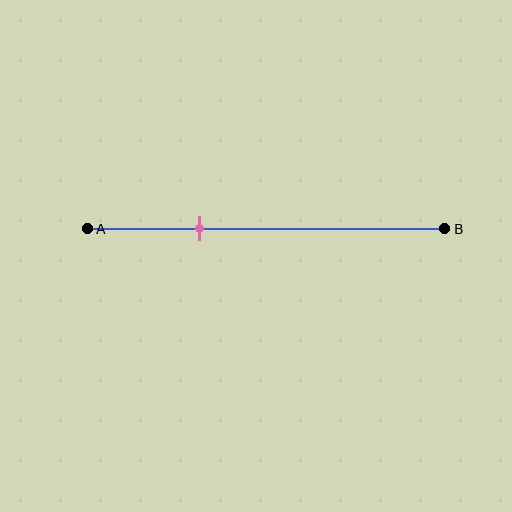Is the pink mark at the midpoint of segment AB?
No, the mark is at about 30% from A, not at the 50% midpoint.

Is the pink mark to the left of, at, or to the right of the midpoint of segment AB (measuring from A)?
The pink mark is to the left of the midpoint of segment AB.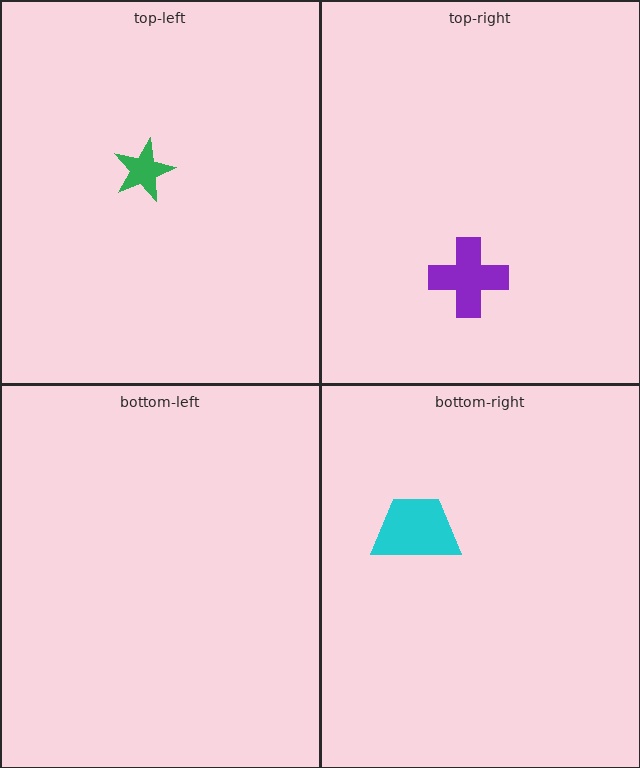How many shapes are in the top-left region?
1.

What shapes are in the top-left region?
The green star.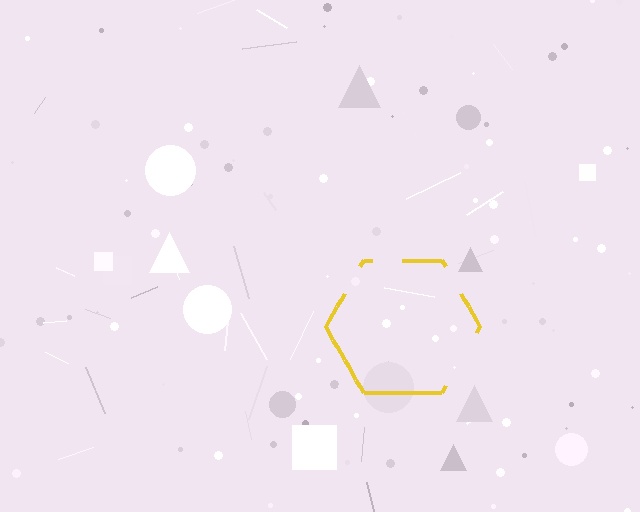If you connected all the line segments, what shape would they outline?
They would outline a hexagon.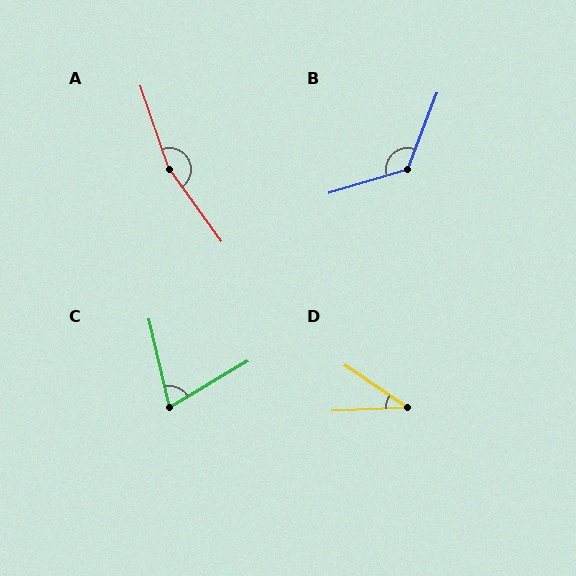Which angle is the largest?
A, at approximately 163 degrees.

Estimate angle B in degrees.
Approximately 127 degrees.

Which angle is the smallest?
D, at approximately 37 degrees.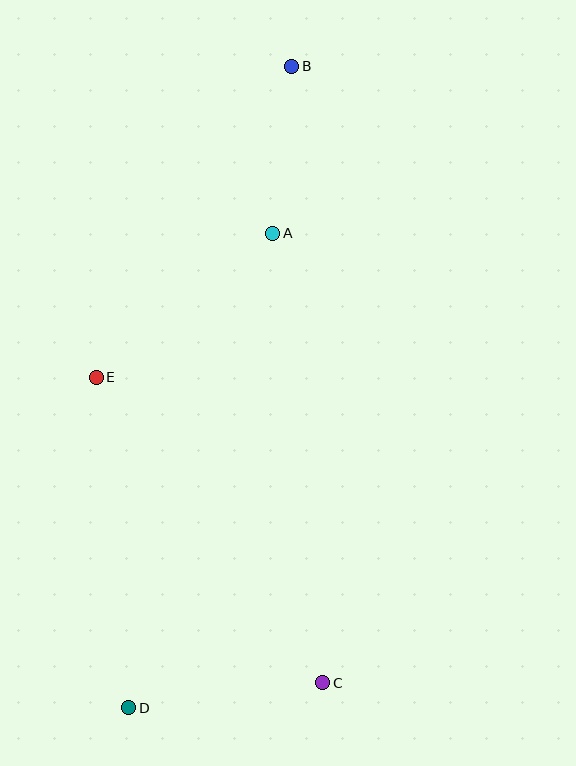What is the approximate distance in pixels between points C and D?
The distance between C and D is approximately 195 pixels.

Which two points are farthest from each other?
Points B and D are farthest from each other.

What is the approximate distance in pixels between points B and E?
The distance between B and E is approximately 367 pixels.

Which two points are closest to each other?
Points A and B are closest to each other.